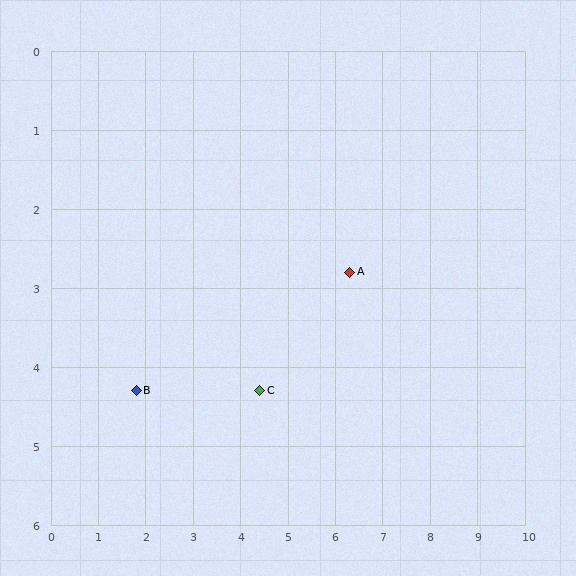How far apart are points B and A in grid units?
Points B and A are about 4.7 grid units apart.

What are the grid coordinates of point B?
Point B is at approximately (1.8, 4.3).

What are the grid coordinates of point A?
Point A is at approximately (6.3, 2.8).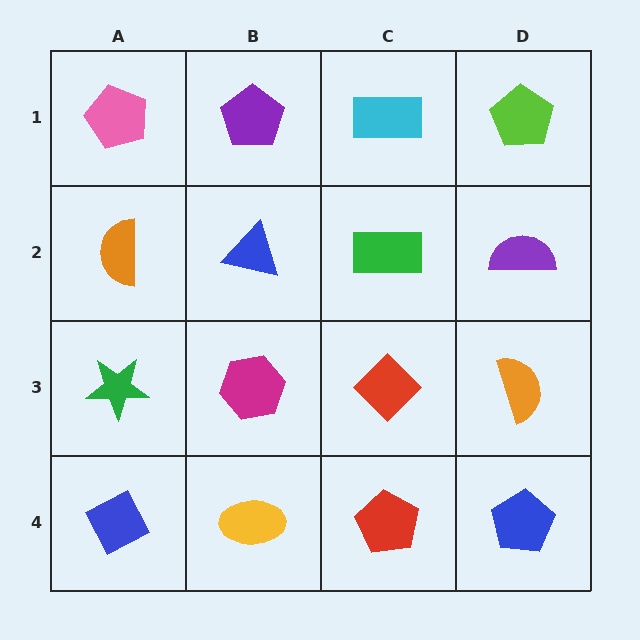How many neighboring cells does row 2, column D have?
3.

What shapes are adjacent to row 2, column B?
A purple pentagon (row 1, column B), a magenta hexagon (row 3, column B), an orange semicircle (row 2, column A), a green rectangle (row 2, column C).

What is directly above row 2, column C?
A cyan rectangle.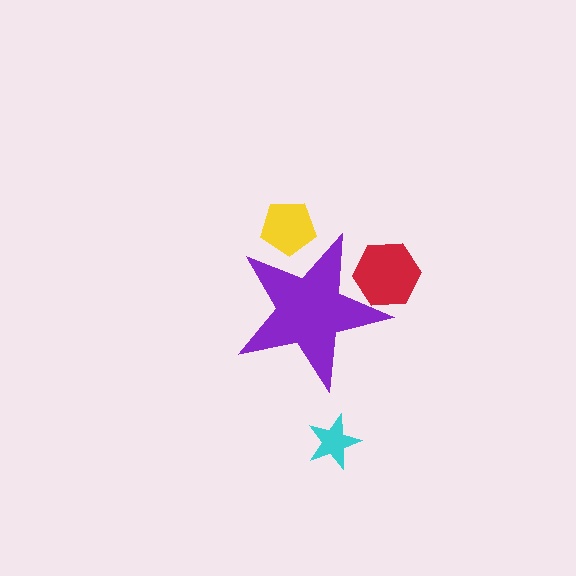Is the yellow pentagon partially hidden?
Yes, the yellow pentagon is partially hidden behind the purple star.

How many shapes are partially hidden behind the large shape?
2 shapes are partially hidden.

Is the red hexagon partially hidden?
Yes, the red hexagon is partially hidden behind the purple star.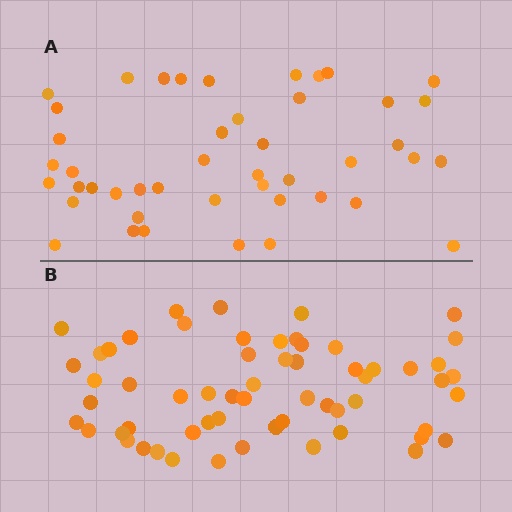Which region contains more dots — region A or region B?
Region B (the bottom region) has more dots.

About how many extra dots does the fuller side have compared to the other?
Region B has approximately 15 more dots than region A.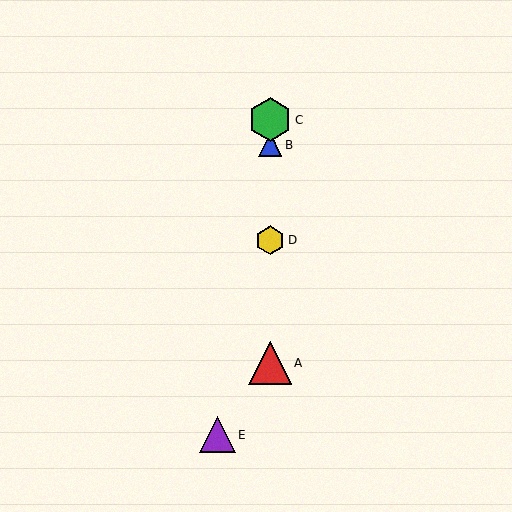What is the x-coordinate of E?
Object E is at x≈217.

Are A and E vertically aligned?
No, A is at x≈270 and E is at x≈217.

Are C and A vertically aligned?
Yes, both are at x≈270.